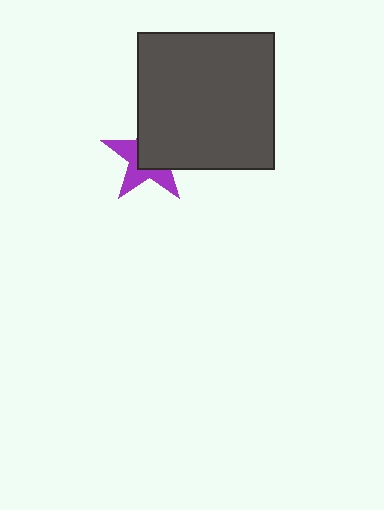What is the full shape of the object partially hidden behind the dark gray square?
The partially hidden object is a purple star.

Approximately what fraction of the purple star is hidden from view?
Roughly 54% of the purple star is hidden behind the dark gray square.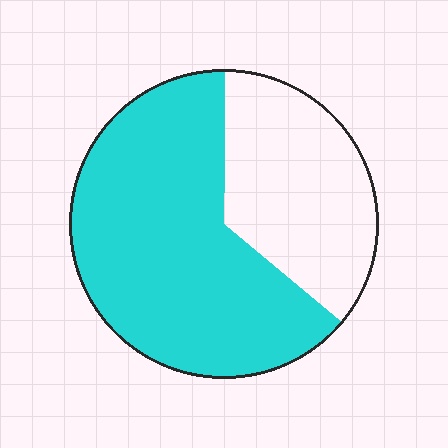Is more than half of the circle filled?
Yes.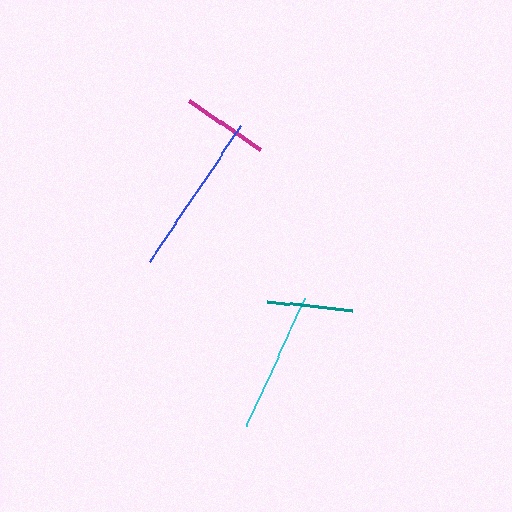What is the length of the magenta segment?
The magenta segment is approximately 86 pixels long.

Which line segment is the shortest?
The teal line is the shortest at approximately 85 pixels.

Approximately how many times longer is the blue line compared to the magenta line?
The blue line is approximately 1.9 times the length of the magenta line.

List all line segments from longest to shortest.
From longest to shortest: blue, cyan, magenta, teal.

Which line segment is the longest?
The blue line is the longest at approximately 163 pixels.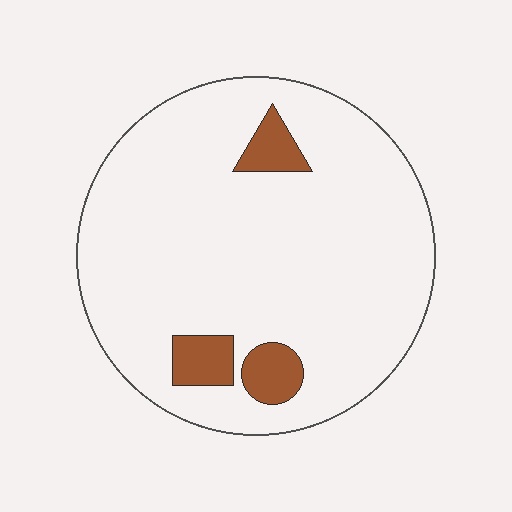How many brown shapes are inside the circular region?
3.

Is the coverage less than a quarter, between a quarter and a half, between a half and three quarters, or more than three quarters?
Less than a quarter.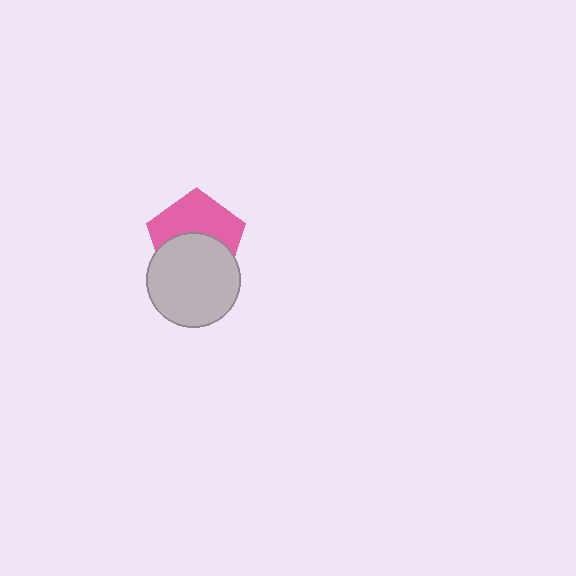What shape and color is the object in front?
The object in front is a light gray circle.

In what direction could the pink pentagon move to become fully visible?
The pink pentagon could move up. That would shift it out from behind the light gray circle entirely.